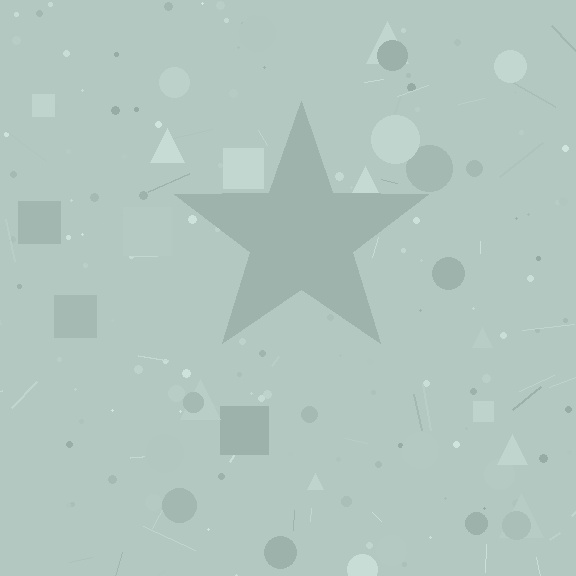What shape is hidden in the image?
A star is hidden in the image.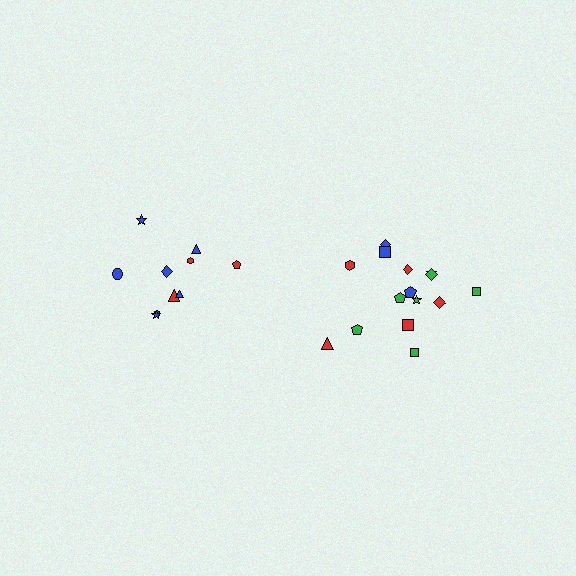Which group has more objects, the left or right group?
The right group.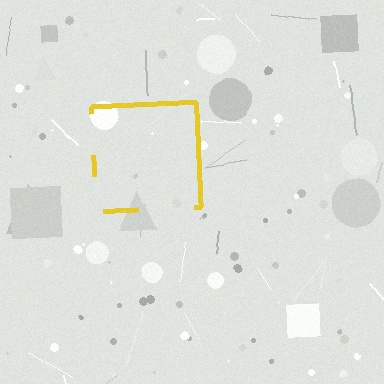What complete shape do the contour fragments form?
The contour fragments form a square.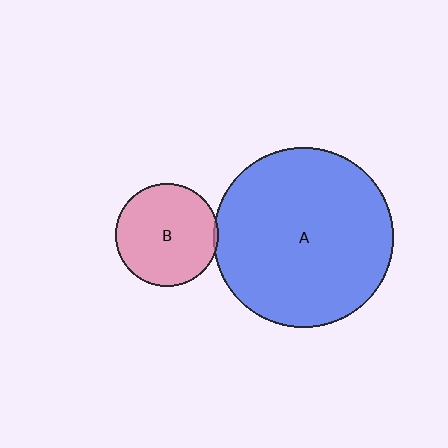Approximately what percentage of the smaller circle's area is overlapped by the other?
Approximately 5%.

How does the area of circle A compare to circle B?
Approximately 3.0 times.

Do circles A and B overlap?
Yes.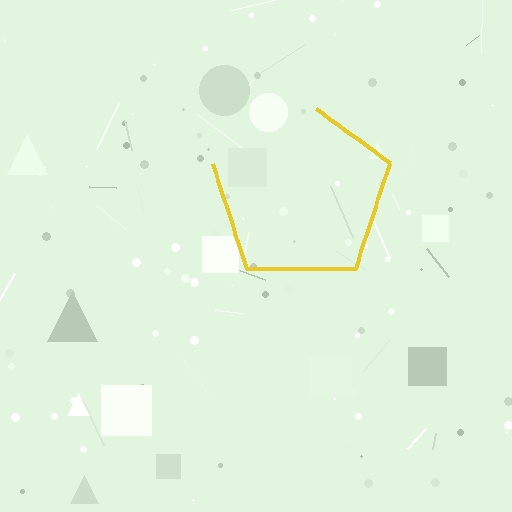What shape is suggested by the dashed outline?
The dashed outline suggests a pentagon.